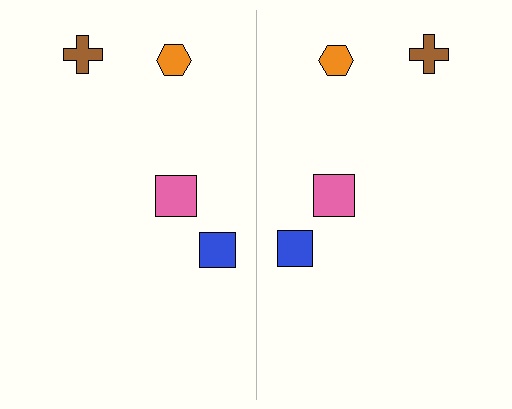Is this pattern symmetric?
Yes, this pattern has bilateral (reflection) symmetry.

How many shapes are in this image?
There are 8 shapes in this image.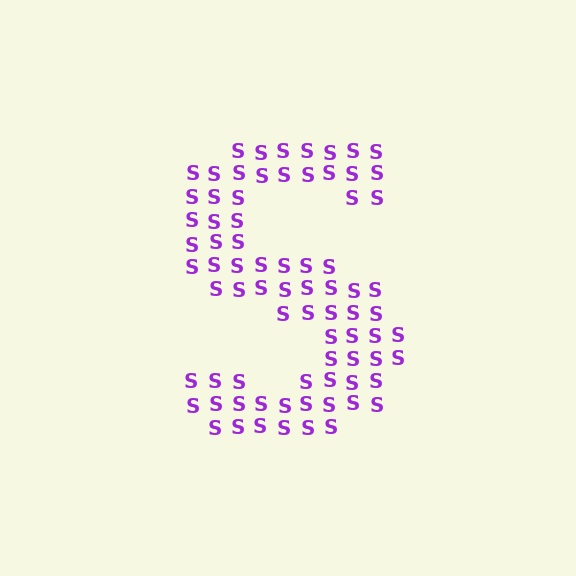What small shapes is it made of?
It is made of small letter S's.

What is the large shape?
The large shape is the letter S.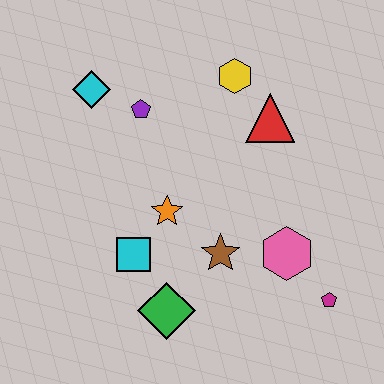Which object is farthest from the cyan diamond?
The magenta pentagon is farthest from the cyan diamond.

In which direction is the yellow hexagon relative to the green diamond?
The yellow hexagon is above the green diamond.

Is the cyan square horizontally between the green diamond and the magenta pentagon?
No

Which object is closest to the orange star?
The cyan square is closest to the orange star.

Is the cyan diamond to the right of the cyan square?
No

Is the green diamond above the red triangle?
No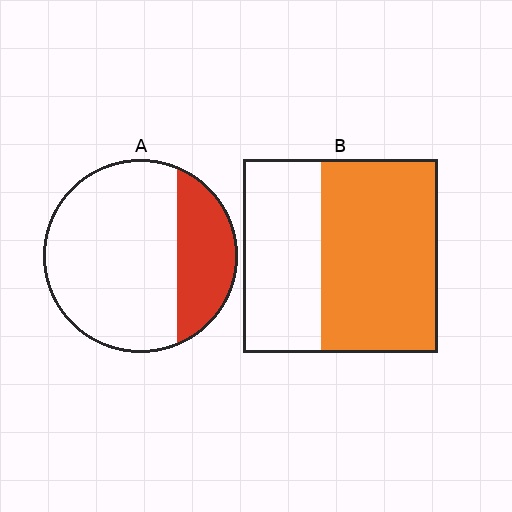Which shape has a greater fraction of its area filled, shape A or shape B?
Shape B.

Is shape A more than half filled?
No.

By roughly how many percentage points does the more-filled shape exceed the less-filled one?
By roughly 35 percentage points (B over A).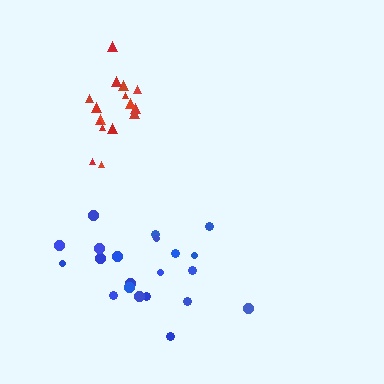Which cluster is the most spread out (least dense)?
Blue.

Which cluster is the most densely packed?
Red.